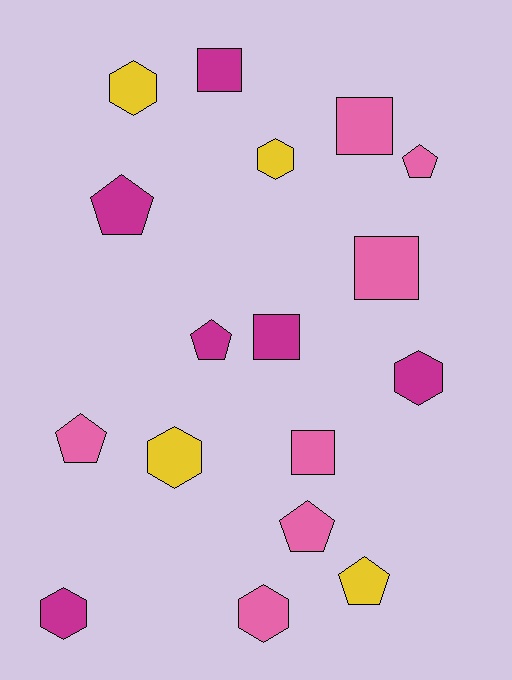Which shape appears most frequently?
Pentagon, with 6 objects.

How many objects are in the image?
There are 17 objects.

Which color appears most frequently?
Pink, with 7 objects.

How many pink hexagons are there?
There is 1 pink hexagon.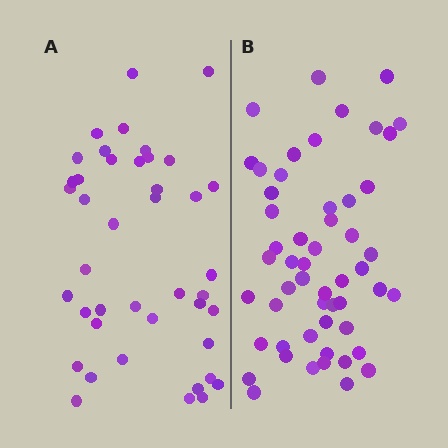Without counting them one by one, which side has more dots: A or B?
Region B (the right region) has more dots.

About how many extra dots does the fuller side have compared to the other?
Region B has roughly 12 or so more dots than region A.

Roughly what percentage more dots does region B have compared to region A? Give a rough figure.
About 25% more.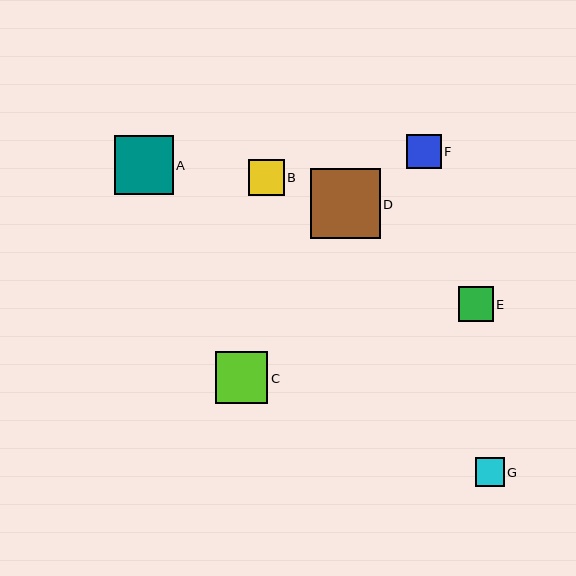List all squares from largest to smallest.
From largest to smallest: D, A, C, B, E, F, G.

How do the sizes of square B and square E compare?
Square B and square E are approximately the same size.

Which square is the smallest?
Square G is the smallest with a size of approximately 29 pixels.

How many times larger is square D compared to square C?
Square D is approximately 1.3 times the size of square C.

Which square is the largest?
Square D is the largest with a size of approximately 70 pixels.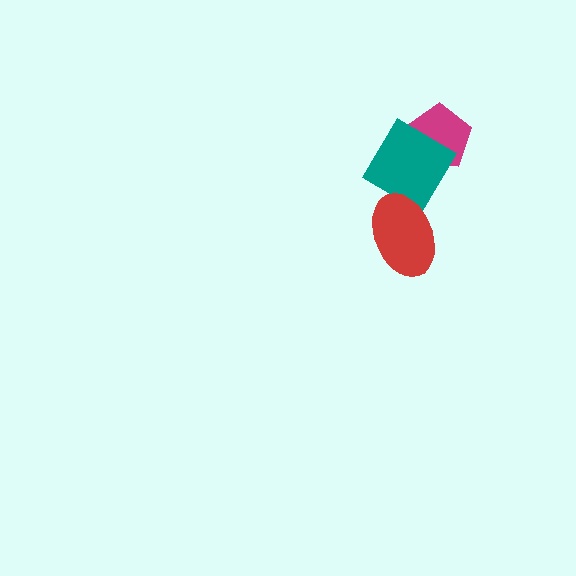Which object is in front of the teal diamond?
The red ellipse is in front of the teal diamond.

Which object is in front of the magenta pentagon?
The teal diamond is in front of the magenta pentagon.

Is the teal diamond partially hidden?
Yes, it is partially covered by another shape.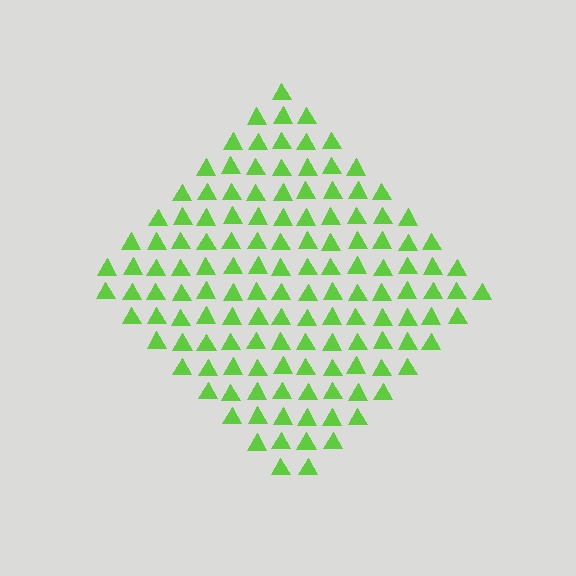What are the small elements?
The small elements are triangles.